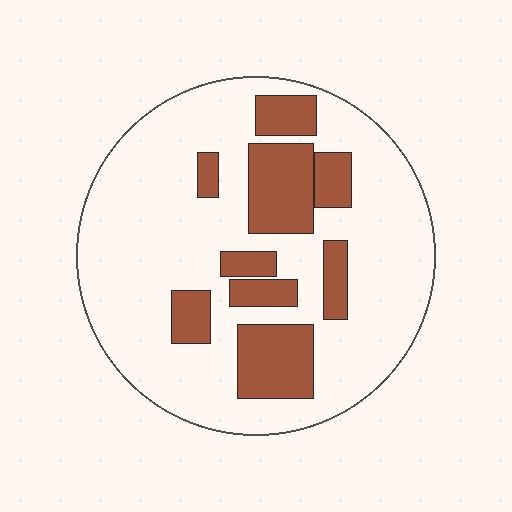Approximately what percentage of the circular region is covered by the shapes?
Approximately 25%.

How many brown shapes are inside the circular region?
9.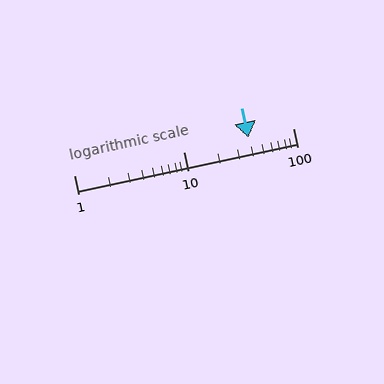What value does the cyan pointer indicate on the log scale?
The pointer indicates approximately 39.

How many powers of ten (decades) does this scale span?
The scale spans 2 decades, from 1 to 100.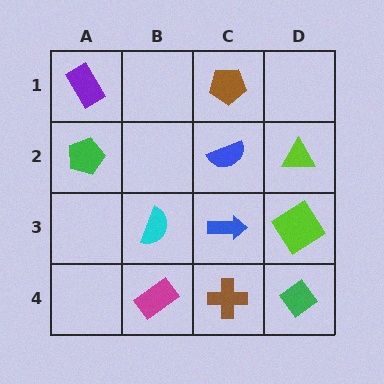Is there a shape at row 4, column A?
No, that cell is empty.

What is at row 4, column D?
A green diamond.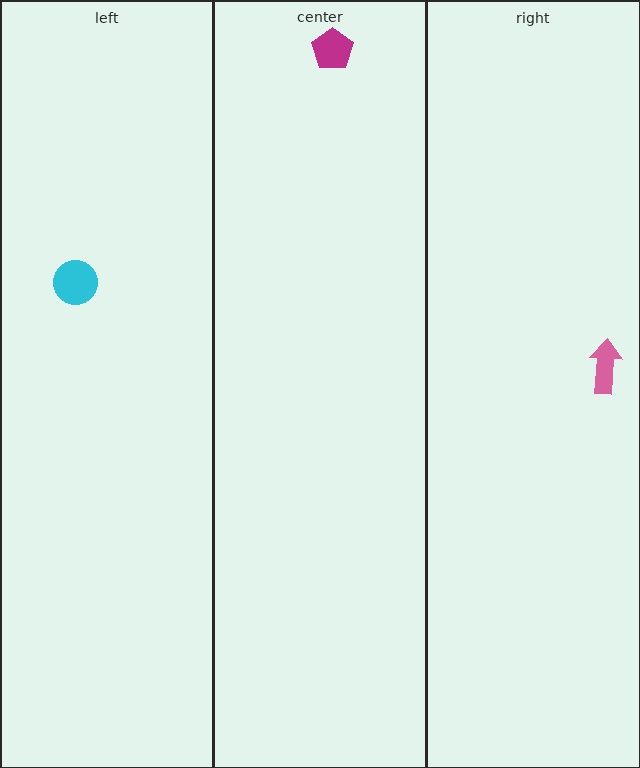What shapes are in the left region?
The cyan circle.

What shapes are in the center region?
The magenta pentagon.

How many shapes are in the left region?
1.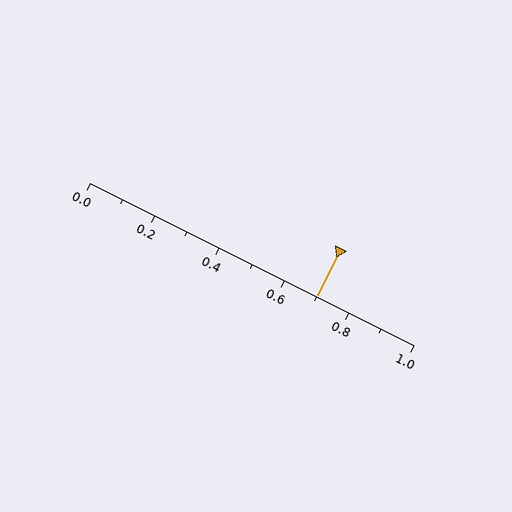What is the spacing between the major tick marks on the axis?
The major ticks are spaced 0.2 apart.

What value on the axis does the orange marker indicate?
The marker indicates approximately 0.7.